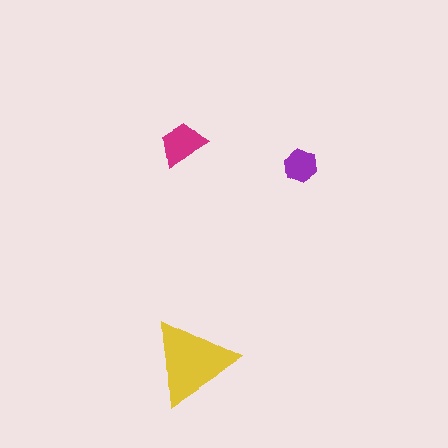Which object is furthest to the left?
The yellow triangle is leftmost.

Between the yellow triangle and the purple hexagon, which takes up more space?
The yellow triangle.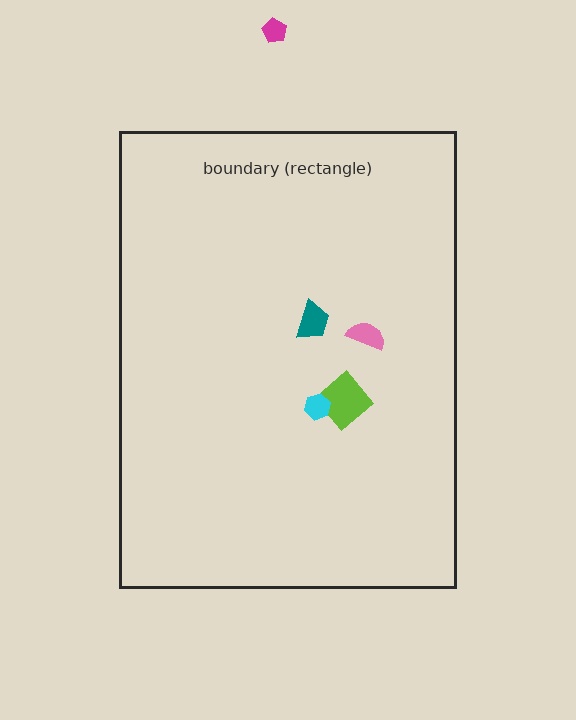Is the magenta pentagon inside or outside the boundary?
Outside.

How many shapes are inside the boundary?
4 inside, 1 outside.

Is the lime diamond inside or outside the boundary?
Inside.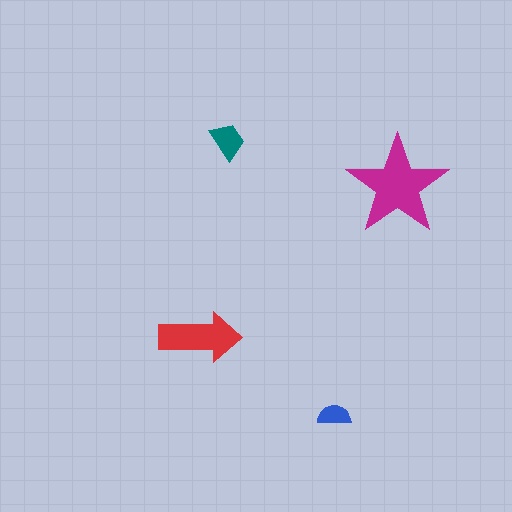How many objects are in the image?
There are 4 objects in the image.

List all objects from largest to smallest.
The magenta star, the red arrow, the teal trapezoid, the blue semicircle.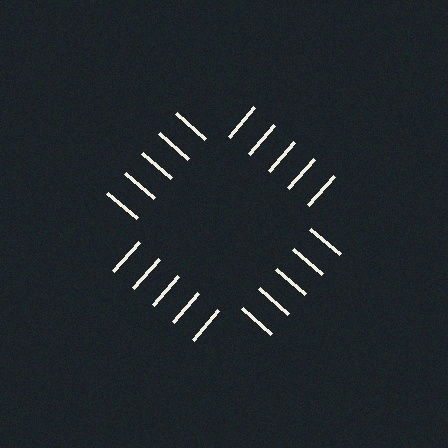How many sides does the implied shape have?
4 sides — the line-ends trace a square.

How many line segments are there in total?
20 — 5 along each of the 4 edges.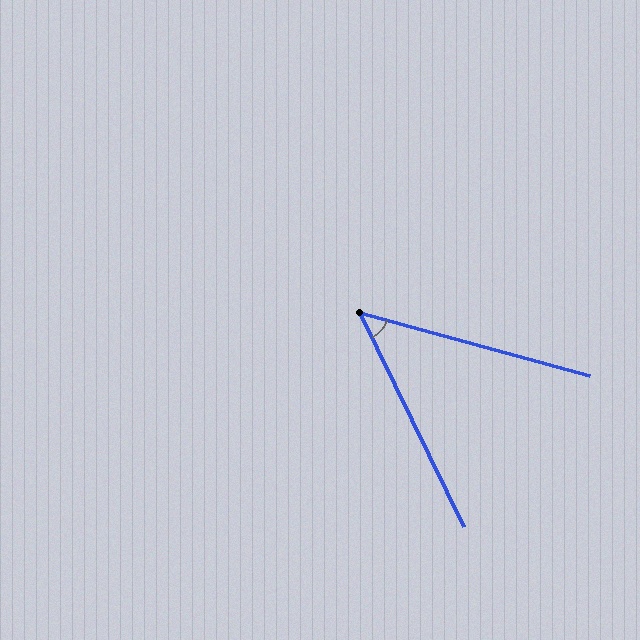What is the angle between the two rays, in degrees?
Approximately 49 degrees.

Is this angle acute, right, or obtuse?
It is acute.